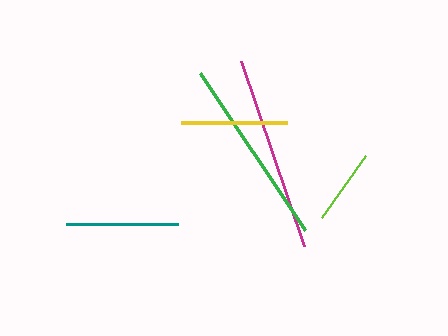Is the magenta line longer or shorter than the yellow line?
The magenta line is longer than the yellow line.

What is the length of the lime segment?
The lime segment is approximately 76 pixels long.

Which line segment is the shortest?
The lime line is the shortest at approximately 76 pixels.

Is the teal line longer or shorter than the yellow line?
The teal line is longer than the yellow line.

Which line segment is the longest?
The magenta line is the longest at approximately 196 pixels.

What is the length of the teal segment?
The teal segment is approximately 112 pixels long.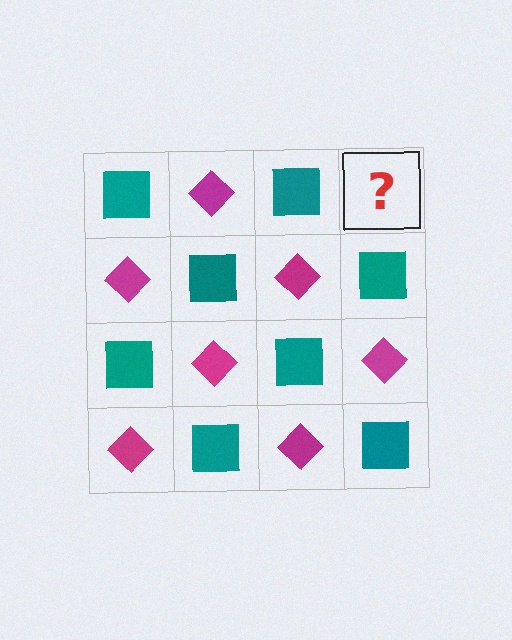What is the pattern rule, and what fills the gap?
The rule is that it alternates teal square and magenta diamond in a checkerboard pattern. The gap should be filled with a magenta diamond.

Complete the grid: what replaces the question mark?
The question mark should be replaced with a magenta diamond.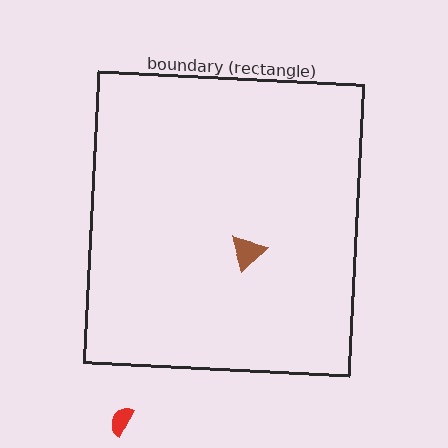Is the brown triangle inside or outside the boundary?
Inside.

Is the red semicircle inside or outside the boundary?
Outside.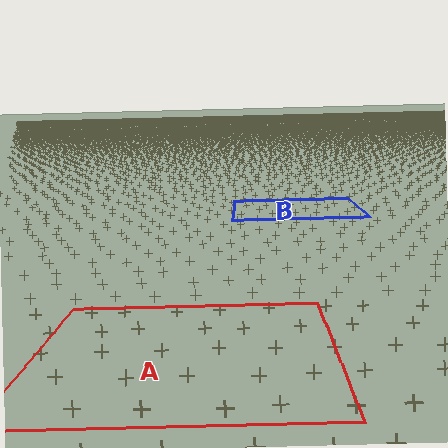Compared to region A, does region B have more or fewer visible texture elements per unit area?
Region B has more texture elements per unit area — they are packed more densely because it is farther away.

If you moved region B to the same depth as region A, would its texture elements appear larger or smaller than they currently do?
They would appear larger. At a closer depth, the same texture elements are projected at a bigger on-screen size.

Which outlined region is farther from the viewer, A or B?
Region B is farther from the viewer — the texture elements inside it appear smaller and more densely packed.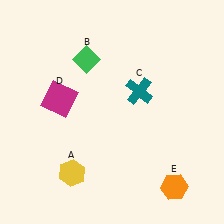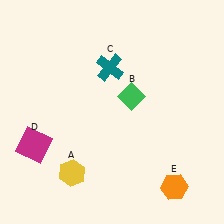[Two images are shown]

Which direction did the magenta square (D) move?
The magenta square (D) moved down.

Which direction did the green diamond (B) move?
The green diamond (B) moved right.